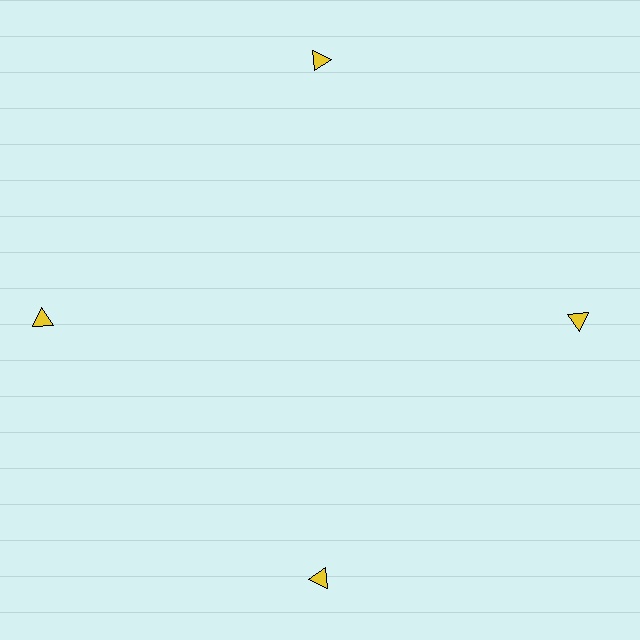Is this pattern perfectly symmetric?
No. The 4 yellow triangles are arranged in a ring, but one element near the 9 o'clock position is pushed outward from the center, breaking the 4-fold rotational symmetry.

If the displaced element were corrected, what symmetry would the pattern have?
It would have 4-fold rotational symmetry — the pattern would map onto itself every 90 degrees.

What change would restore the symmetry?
The symmetry would be restored by moving it inward, back onto the ring so that all 4 triangles sit at equal angles and equal distance from the center.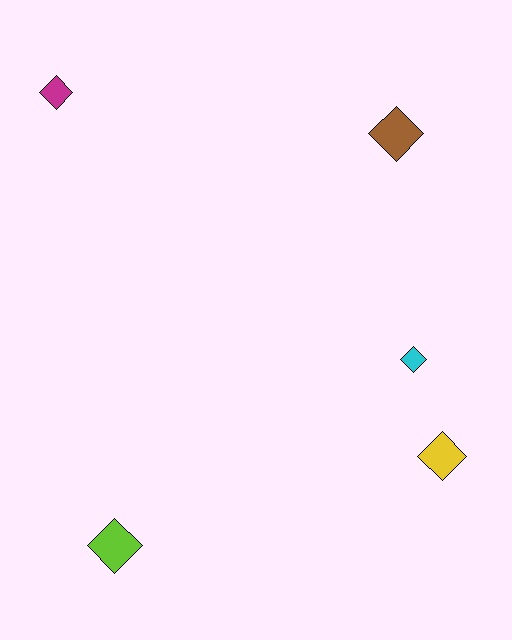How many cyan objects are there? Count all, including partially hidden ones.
There is 1 cyan object.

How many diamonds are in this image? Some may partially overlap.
There are 5 diamonds.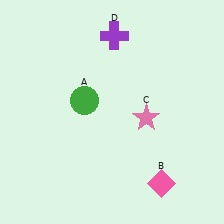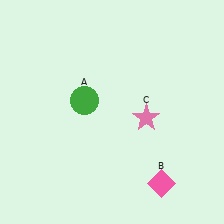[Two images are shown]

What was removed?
The purple cross (D) was removed in Image 2.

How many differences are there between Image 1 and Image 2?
There is 1 difference between the two images.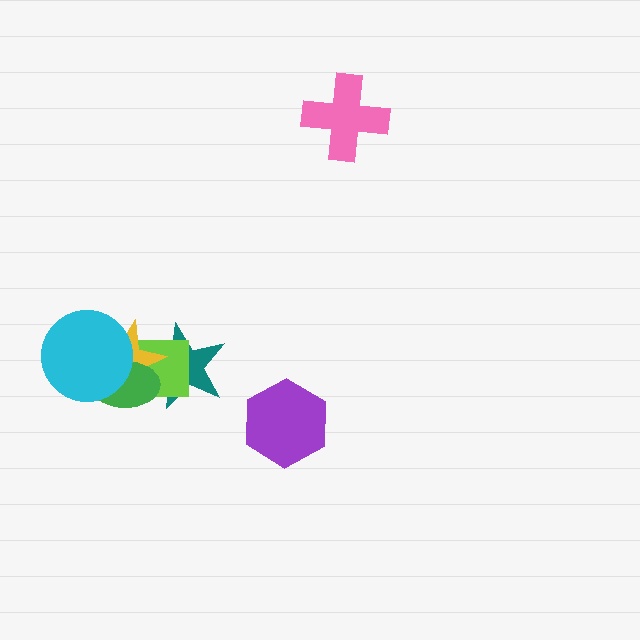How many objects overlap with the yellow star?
4 objects overlap with the yellow star.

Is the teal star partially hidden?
Yes, it is partially covered by another shape.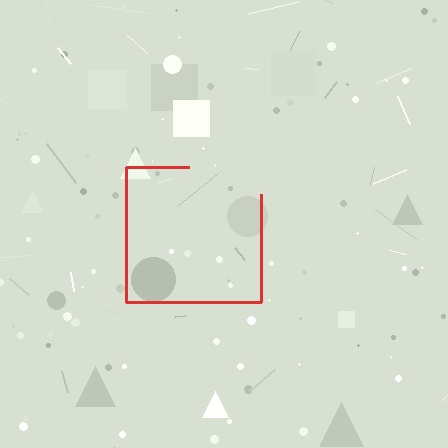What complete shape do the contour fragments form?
The contour fragments form a square.